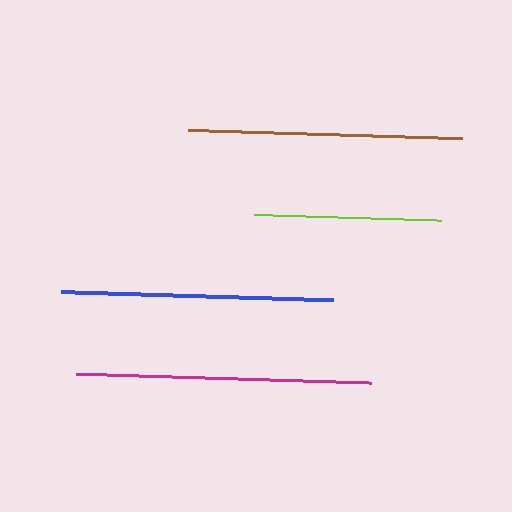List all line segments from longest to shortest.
From longest to shortest: magenta, brown, blue, lime.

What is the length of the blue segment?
The blue segment is approximately 272 pixels long.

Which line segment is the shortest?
The lime line is the shortest at approximately 188 pixels.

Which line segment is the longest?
The magenta line is the longest at approximately 295 pixels.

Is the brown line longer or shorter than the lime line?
The brown line is longer than the lime line.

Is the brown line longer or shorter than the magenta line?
The magenta line is longer than the brown line.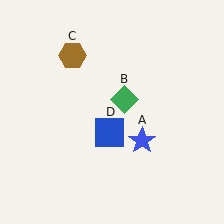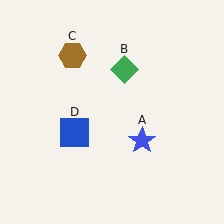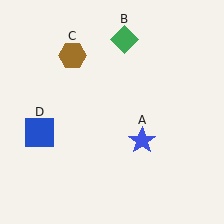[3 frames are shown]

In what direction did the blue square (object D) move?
The blue square (object D) moved left.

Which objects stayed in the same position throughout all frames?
Blue star (object A) and brown hexagon (object C) remained stationary.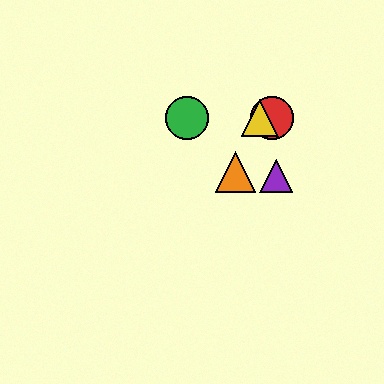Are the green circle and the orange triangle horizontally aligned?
No, the green circle is at y≈118 and the orange triangle is at y≈172.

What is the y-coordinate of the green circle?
The green circle is at y≈118.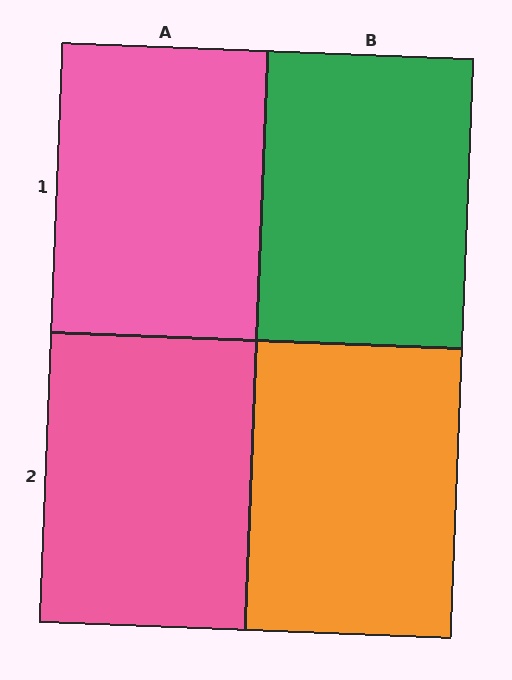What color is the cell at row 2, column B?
Orange.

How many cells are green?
1 cell is green.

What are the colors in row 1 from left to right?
Pink, green.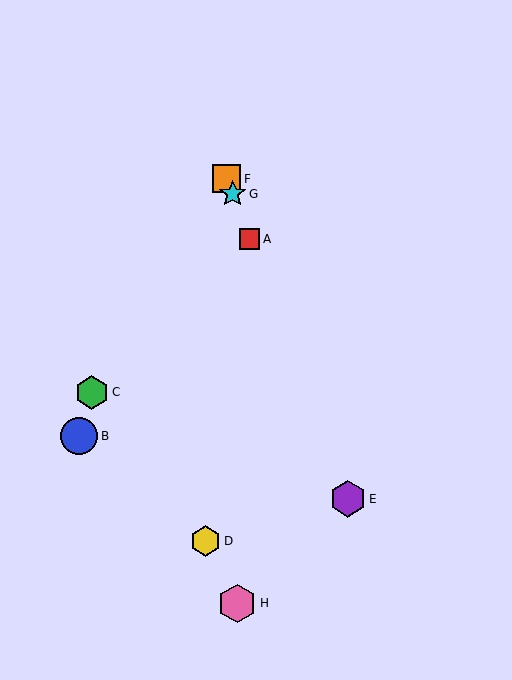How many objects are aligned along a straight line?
4 objects (A, E, F, G) are aligned along a straight line.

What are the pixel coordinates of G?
Object G is at (233, 194).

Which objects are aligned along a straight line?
Objects A, E, F, G are aligned along a straight line.